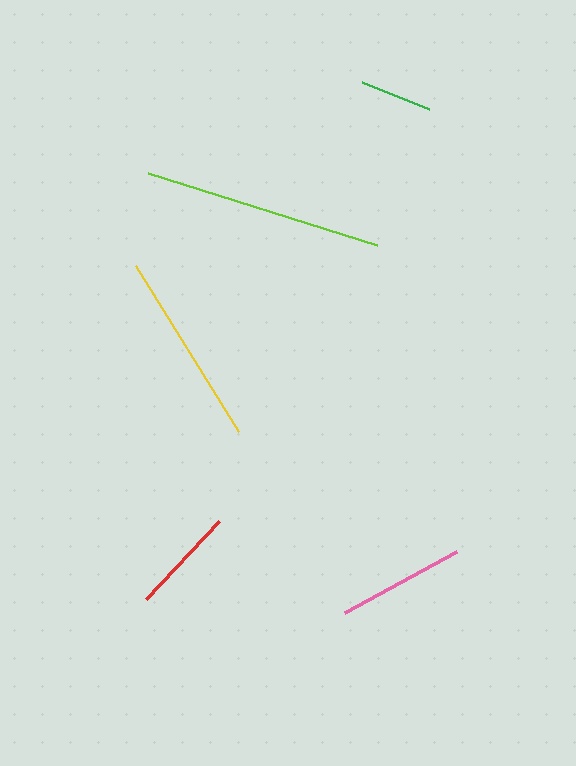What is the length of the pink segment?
The pink segment is approximately 129 pixels long.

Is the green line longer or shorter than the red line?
The red line is longer than the green line.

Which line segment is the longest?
The lime line is the longest at approximately 240 pixels.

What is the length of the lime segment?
The lime segment is approximately 240 pixels long.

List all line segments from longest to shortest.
From longest to shortest: lime, yellow, pink, red, green.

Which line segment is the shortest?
The green line is the shortest at approximately 72 pixels.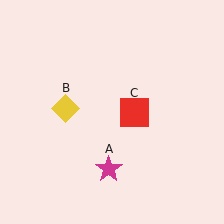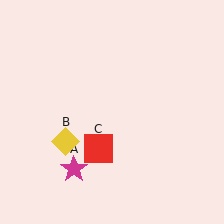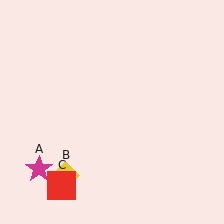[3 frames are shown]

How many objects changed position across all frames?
3 objects changed position: magenta star (object A), yellow diamond (object B), red square (object C).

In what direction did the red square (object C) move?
The red square (object C) moved down and to the left.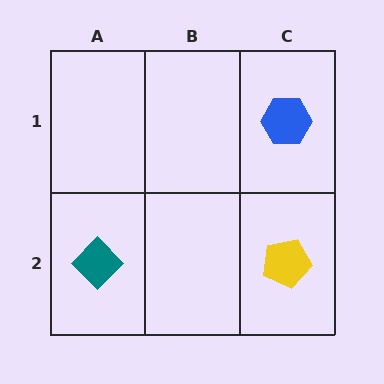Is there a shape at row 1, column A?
No, that cell is empty.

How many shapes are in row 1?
1 shape.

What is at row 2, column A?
A teal diamond.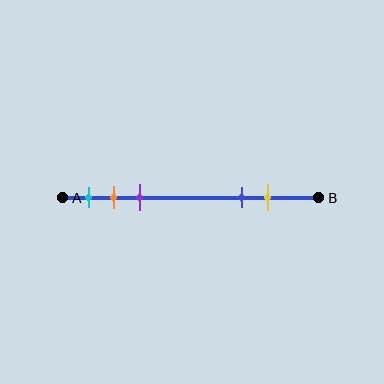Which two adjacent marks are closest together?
The orange and purple marks are the closest adjacent pair.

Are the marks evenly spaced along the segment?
No, the marks are not evenly spaced.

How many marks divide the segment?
There are 5 marks dividing the segment.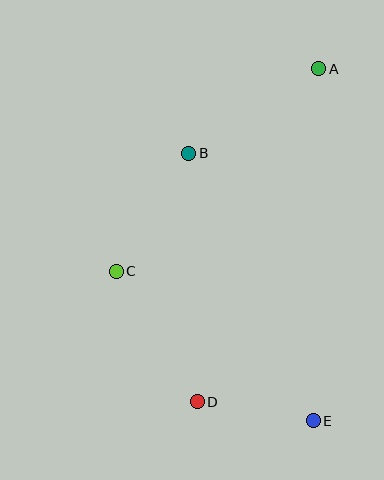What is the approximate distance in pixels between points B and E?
The distance between B and E is approximately 295 pixels.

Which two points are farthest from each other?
Points A and D are farthest from each other.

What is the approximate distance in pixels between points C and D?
The distance between C and D is approximately 154 pixels.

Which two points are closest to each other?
Points D and E are closest to each other.